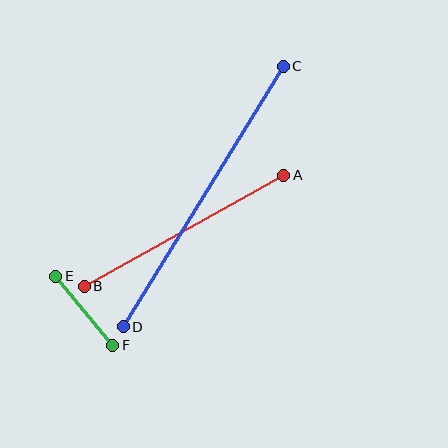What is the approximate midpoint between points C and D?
The midpoint is at approximately (203, 196) pixels.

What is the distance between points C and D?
The distance is approximately 306 pixels.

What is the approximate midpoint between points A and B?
The midpoint is at approximately (184, 231) pixels.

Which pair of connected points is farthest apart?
Points C and D are farthest apart.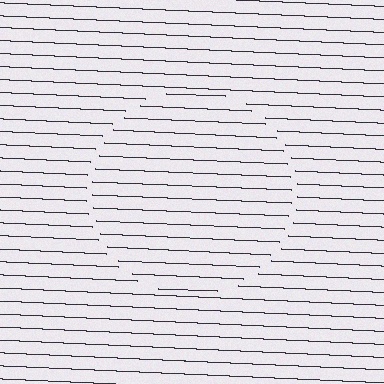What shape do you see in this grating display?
An illusory circle. The interior of the shape contains the same grating, shifted by half a period — the contour is defined by the phase discontinuity where line-ends from the inner and outer gratings abut.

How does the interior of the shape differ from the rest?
The interior of the shape contains the same grating, shifted by half a period — the contour is defined by the phase discontinuity where line-ends from the inner and outer gratings abut.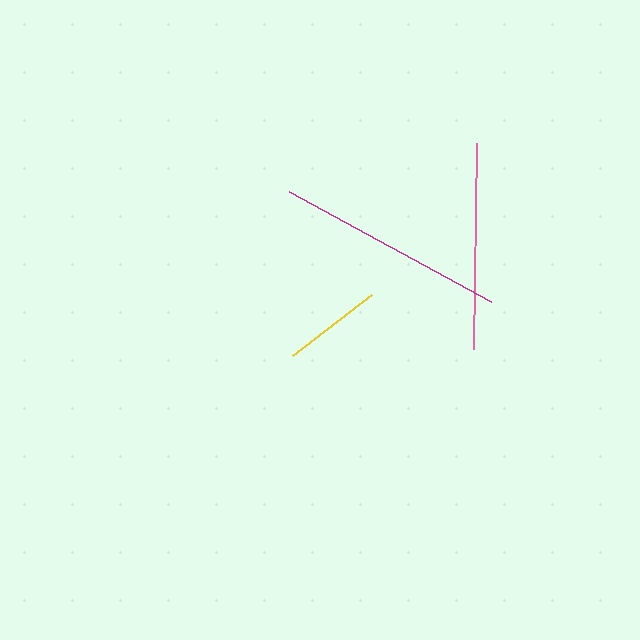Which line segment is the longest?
The magenta line is the longest at approximately 229 pixels.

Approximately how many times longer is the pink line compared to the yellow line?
The pink line is approximately 2.1 times the length of the yellow line.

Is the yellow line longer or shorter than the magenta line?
The magenta line is longer than the yellow line.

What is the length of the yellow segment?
The yellow segment is approximately 101 pixels long.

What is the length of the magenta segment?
The magenta segment is approximately 229 pixels long.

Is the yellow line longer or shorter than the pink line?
The pink line is longer than the yellow line.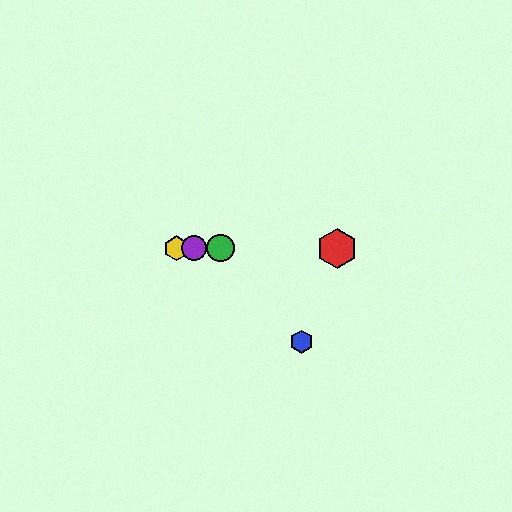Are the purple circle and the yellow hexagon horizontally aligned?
Yes, both are at y≈248.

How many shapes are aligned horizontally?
4 shapes (the red hexagon, the green circle, the yellow hexagon, the purple circle) are aligned horizontally.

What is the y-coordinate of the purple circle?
The purple circle is at y≈248.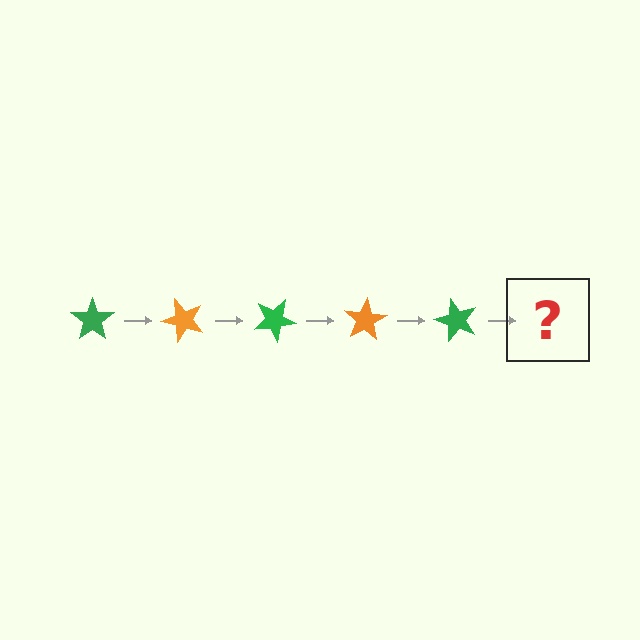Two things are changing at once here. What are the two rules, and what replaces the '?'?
The two rules are that it rotates 50 degrees each step and the color cycles through green and orange. The '?' should be an orange star, rotated 250 degrees from the start.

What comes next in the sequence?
The next element should be an orange star, rotated 250 degrees from the start.